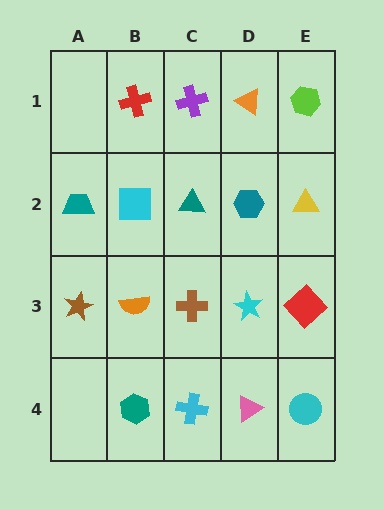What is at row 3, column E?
A red diamond.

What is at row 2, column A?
A teal trapezoid.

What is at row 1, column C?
A purple cross.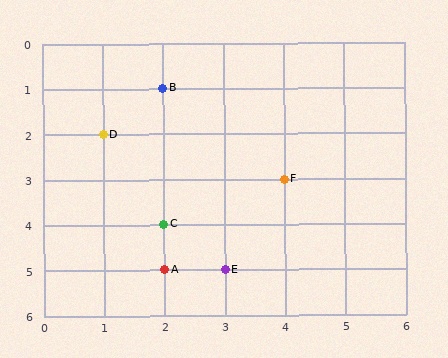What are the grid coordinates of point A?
Point A is at grid coordinates (2, 5).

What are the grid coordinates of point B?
Point B is at grid coordinates (2, 1).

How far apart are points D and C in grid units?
Points D and C are 1 column and 2 rows apart (about 2.2 grid units diagonally).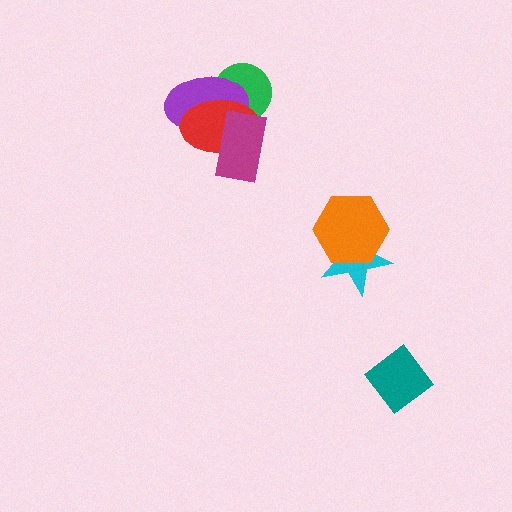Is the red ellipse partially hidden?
Yes, it is partially covered by another shape.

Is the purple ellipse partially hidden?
Yes, it is partially covered by another shape.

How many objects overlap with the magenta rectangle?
3 objects overlap with the magenta rectangle.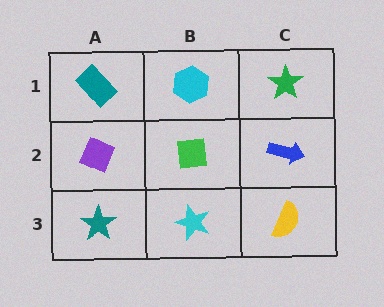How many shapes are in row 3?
3 shapes.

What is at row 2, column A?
A purple diamond.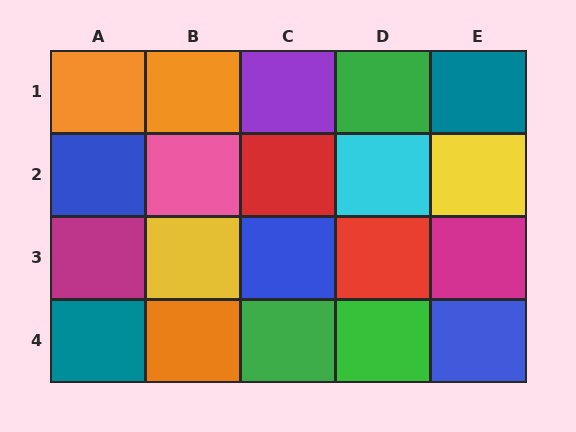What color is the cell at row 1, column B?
Orange.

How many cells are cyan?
1 cell is cyan.